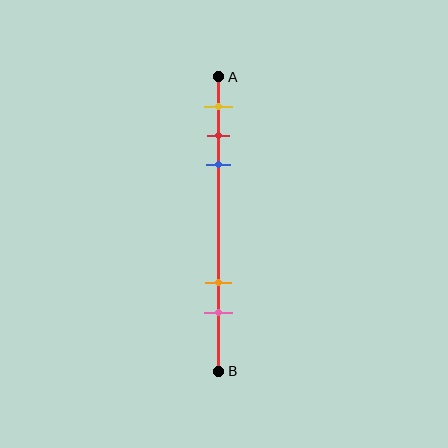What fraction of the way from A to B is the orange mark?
The orange mark is approximately 70% (0.7) of the way from A to B.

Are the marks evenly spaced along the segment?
No, the marks are not evenly spaced.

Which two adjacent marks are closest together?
The red and blue marks are the closest adjacent pair.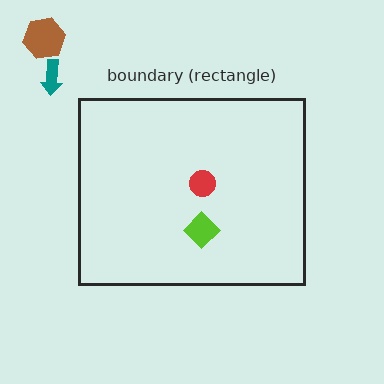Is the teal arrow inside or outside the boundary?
Outside.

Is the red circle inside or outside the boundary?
Inside.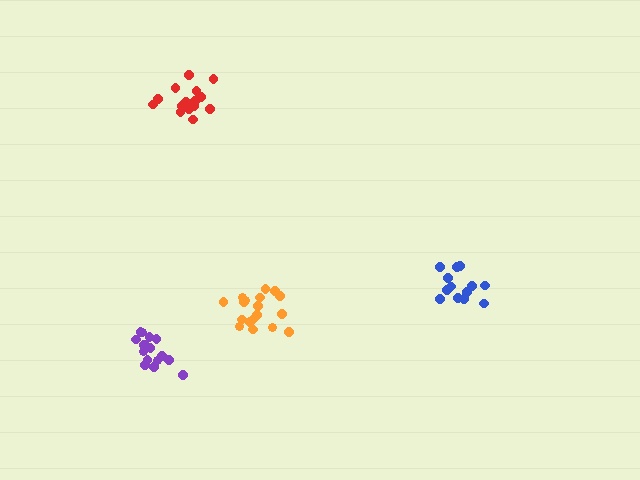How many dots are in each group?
Group 1: 16 dots, Group 2: 14 dots, Group 3: 16 dots, Group 4: 18 dots (64 total).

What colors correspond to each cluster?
The clusters are colored: purple, blue, red, orange.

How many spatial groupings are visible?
There are 4 spatial groupings.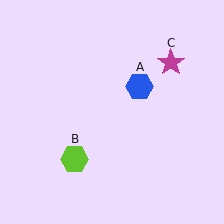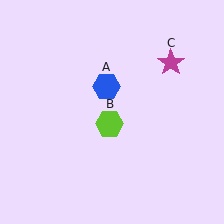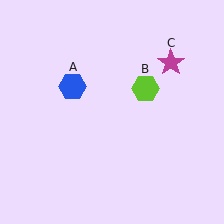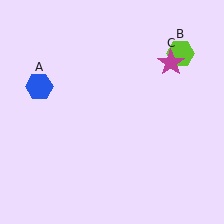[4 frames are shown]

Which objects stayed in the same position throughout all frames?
Magenta star (object C) remained stationary.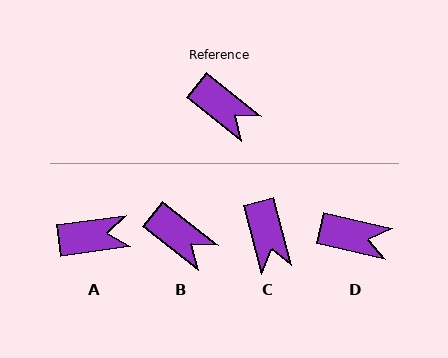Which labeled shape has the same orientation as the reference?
B.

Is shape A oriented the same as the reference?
No, it is off by about 46 degrees.